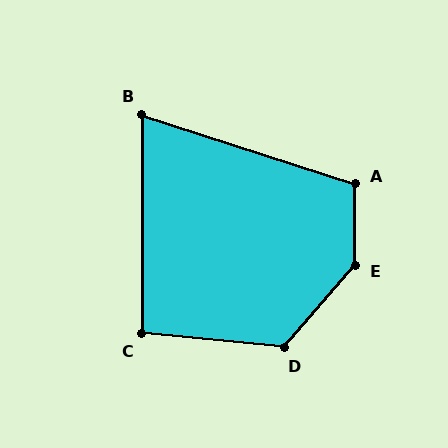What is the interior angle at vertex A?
Approximately 108 degrees (obtuse).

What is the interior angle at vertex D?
Approximately 125 degrees (obtuse).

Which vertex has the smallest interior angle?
B, at approximately 72 degrees.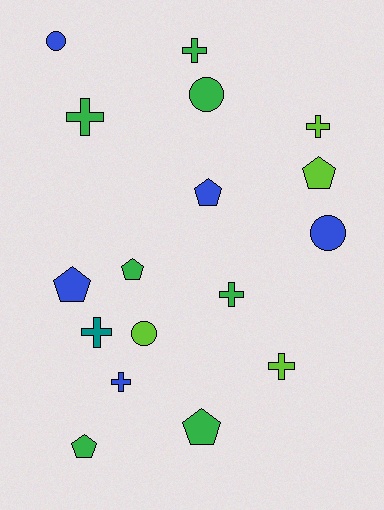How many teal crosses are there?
There is 1 teal cross.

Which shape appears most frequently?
Cross, with 7 objects.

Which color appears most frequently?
Green, with 7 objects.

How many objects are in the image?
There are 17 objects.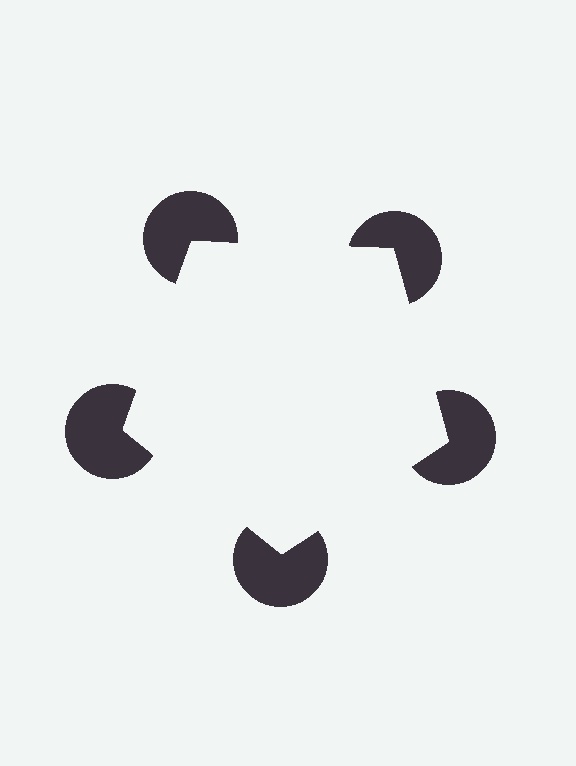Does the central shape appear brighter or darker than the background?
It typically appears slightly brighter than the background, even though no actual brightness change is drawn.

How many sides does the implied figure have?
5 sides.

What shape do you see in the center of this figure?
An illusory pentagon — its edges are inferred from the aligned wedge cuts in the pac-man discs, not physically drawn.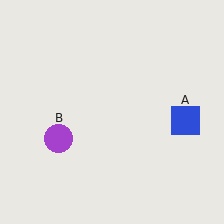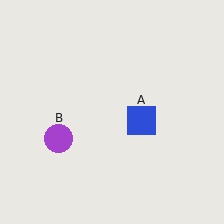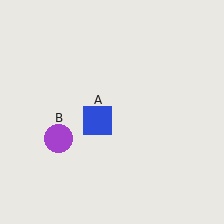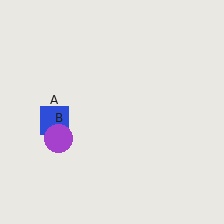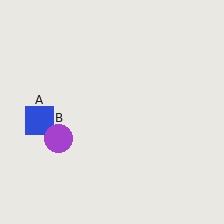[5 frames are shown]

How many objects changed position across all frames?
1 object changed position: blue square (object A).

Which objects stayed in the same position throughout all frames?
Purple circle (object B) remained stationary.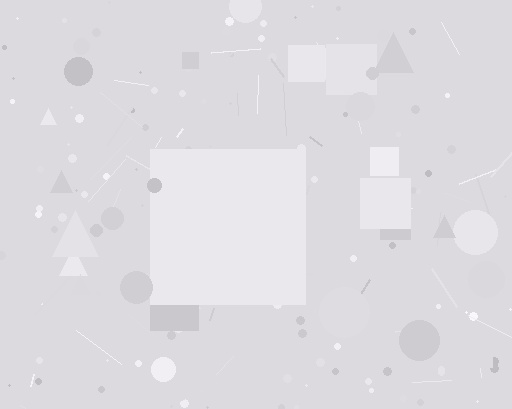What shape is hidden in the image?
A square is hidden in the image.